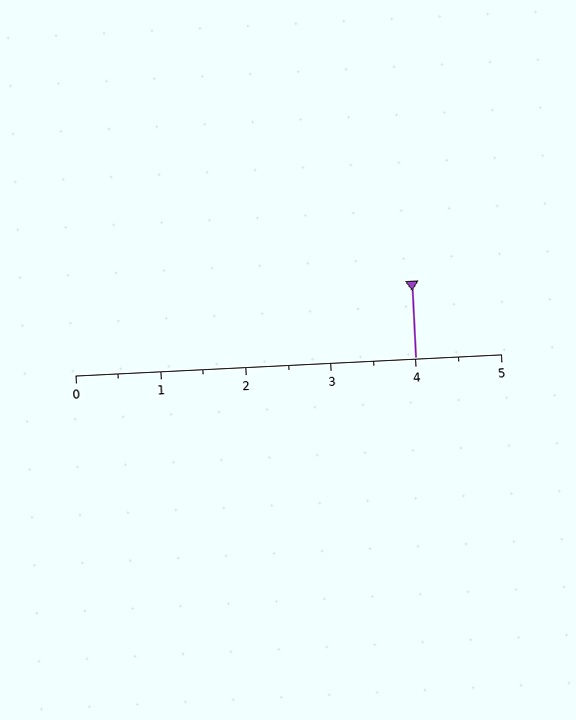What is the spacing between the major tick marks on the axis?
The major ticks are spaced 1 apart.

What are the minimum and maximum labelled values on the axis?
The axis runs from 0 to 5.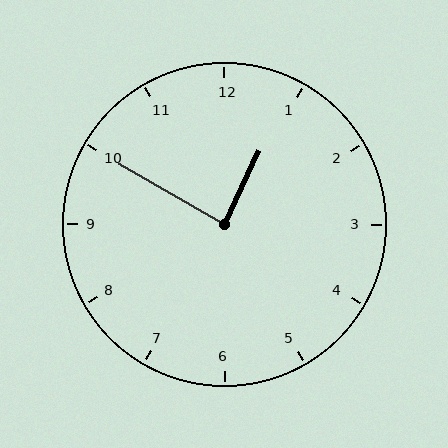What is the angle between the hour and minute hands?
Approximately 85 degrees.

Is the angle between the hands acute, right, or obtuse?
It is right.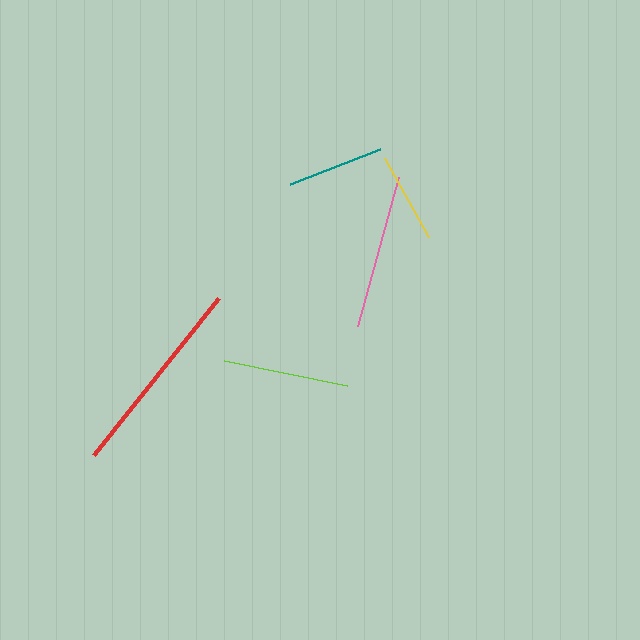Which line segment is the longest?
The red line is the longest at approximately 200 pixels.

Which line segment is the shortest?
The yellow line is the shortest at approximately 91 pixels.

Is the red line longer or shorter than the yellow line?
The red line is longer than the yellow line.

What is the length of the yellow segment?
The yellow segment is approximately 91 pixels long.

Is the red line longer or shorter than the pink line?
The red line is longer than the pink line.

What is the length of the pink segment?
The pink segment is approximately 155 pixels long.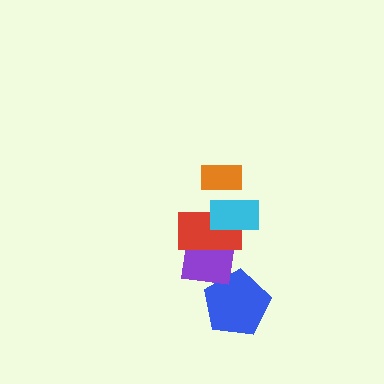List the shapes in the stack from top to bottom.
From top to bottom: the orange rectangle, the cyan rectangle, the red rectangle, the purple square, the blue pentagon.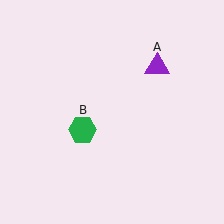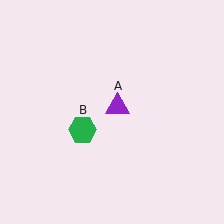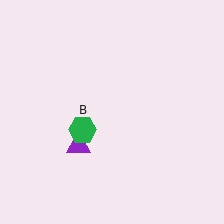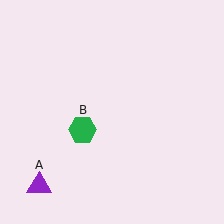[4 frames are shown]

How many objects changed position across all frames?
1 object changed position: purple triangle (object A).